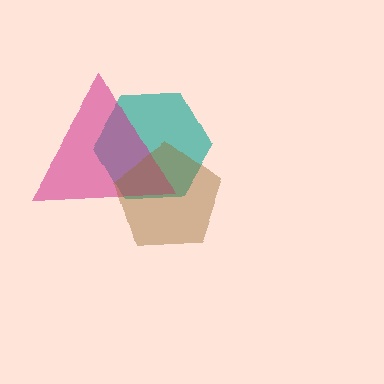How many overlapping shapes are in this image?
There are 3 overlapping shapes in the image.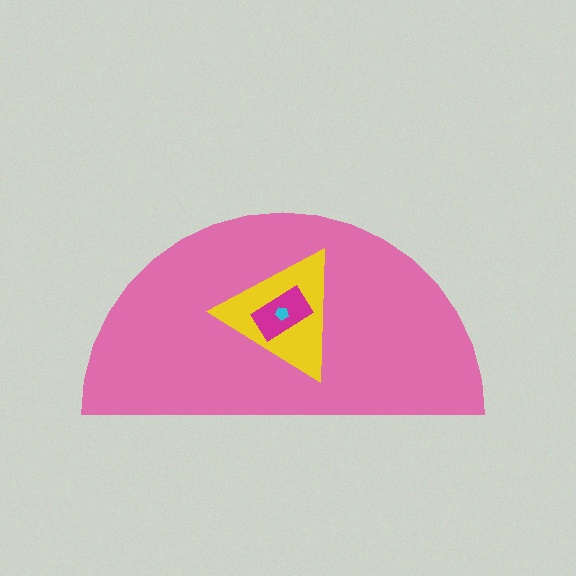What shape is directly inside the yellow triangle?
The magenta rectangle.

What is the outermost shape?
The pink semicircle.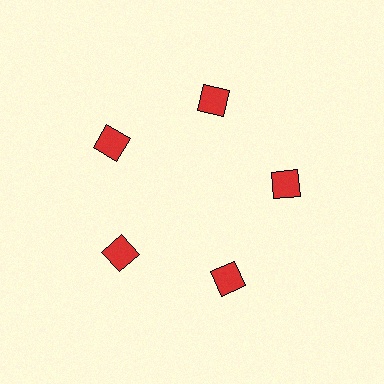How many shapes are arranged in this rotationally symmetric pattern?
There are 5 shapes, arranged in 5 groups of 1.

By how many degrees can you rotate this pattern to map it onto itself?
The pattern maps onto itself every 72 degrees of rotation.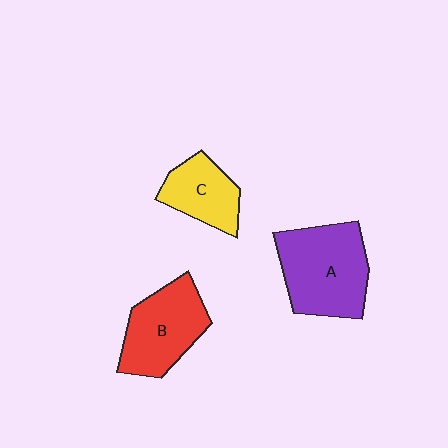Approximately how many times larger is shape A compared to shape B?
Approximately 1.2 times.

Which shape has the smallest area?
Shape C (yellow).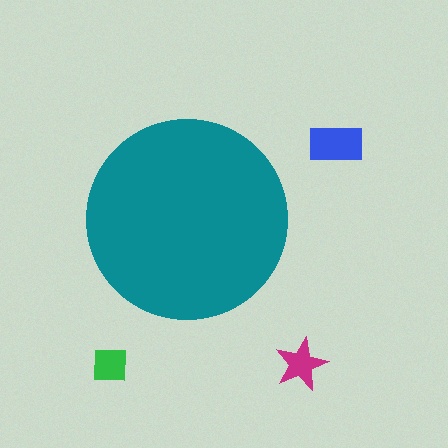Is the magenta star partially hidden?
No, the magenta star is fully visible.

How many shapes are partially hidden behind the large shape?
0 shapes are partially hidden.